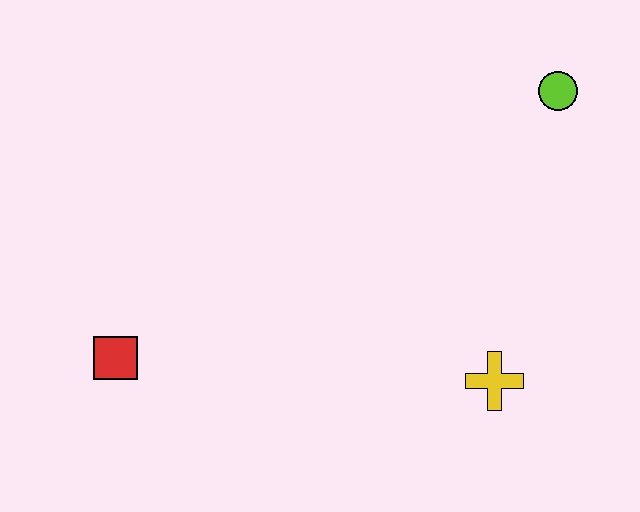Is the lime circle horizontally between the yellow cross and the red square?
No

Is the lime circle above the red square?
Yes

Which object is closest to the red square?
The yellow cross is closest to the red square.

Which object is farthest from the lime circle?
The red square is farthest from the lime circle.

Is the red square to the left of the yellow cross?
Yes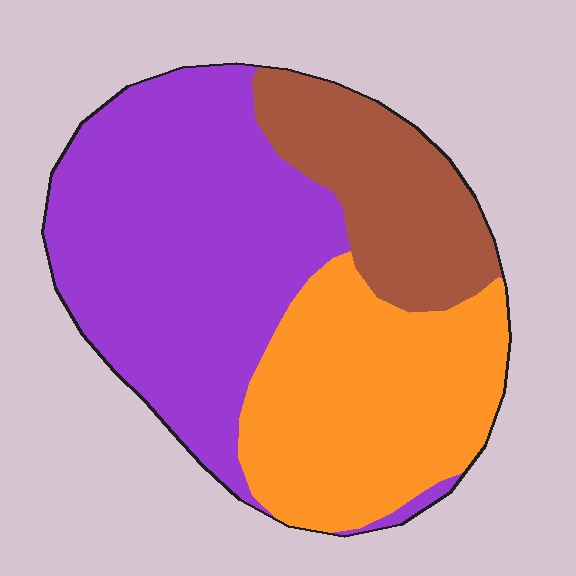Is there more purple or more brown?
Purple.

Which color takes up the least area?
Brown, at roughly 20%.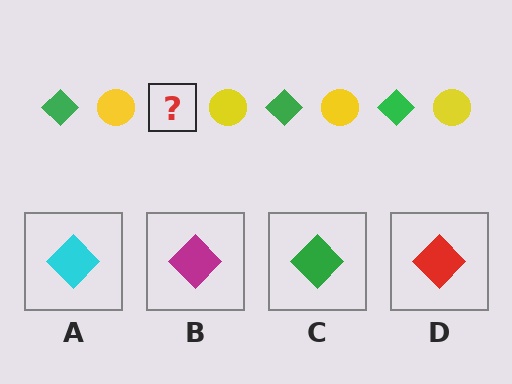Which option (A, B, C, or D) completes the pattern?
C.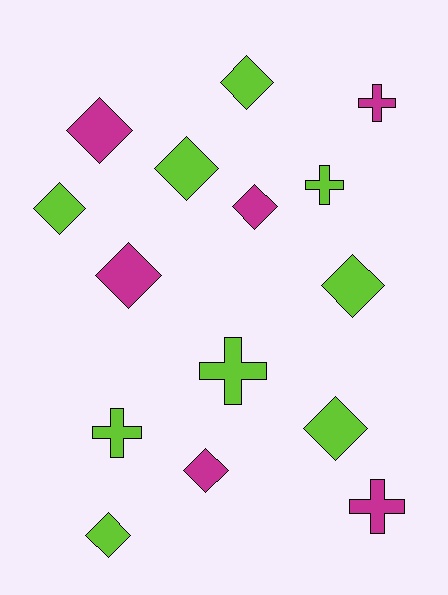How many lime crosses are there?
There are 3 lime crosses.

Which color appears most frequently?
Lime, with 9 objects.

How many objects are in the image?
There are 15 objects.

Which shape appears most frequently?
Diamond, with 10 objects.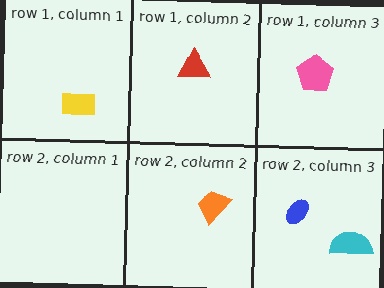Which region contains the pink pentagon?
The row 1, column 3 region.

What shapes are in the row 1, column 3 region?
The pink pentagon.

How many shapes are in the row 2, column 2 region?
1.